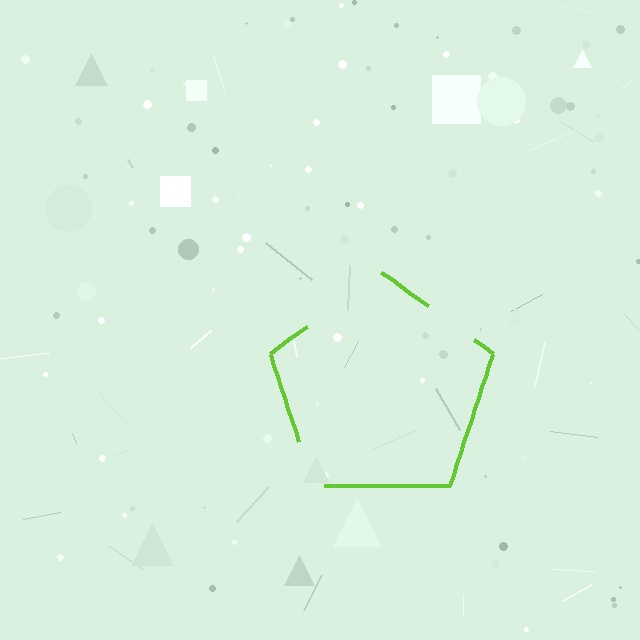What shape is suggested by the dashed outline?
The dashed outline suggests a pentagon.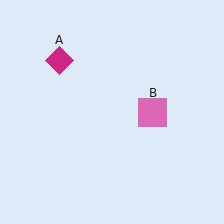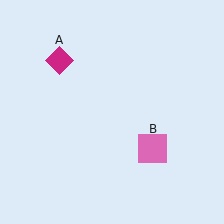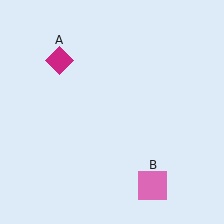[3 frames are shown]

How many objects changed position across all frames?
1 object changed position: pink square (object B).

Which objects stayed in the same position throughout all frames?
Magenta diamond (object A) remained stationary.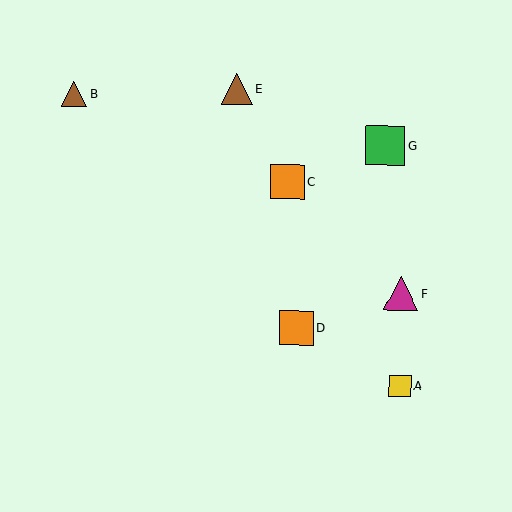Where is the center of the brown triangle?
The center of the brown triangle is at (237, 89).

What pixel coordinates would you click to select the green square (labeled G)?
Click at (386, 146) to select the green square G.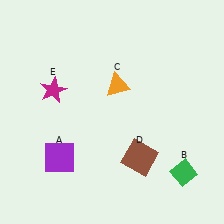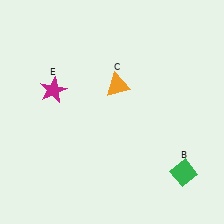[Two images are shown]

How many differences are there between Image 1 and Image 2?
There are 2 differences between the two images.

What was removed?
The brown square (D), the purple square (A) were removed in Image 2.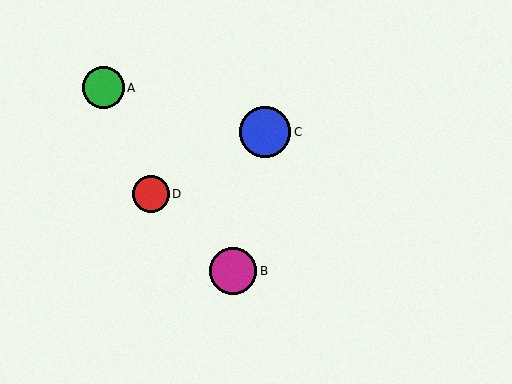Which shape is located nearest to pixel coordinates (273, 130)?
The blue circle (labeled C) at (265, 132) is nearest to that location.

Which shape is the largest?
The blue circle (labeled C) is the largest.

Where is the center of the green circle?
The center of the green circle is at (103, 88).